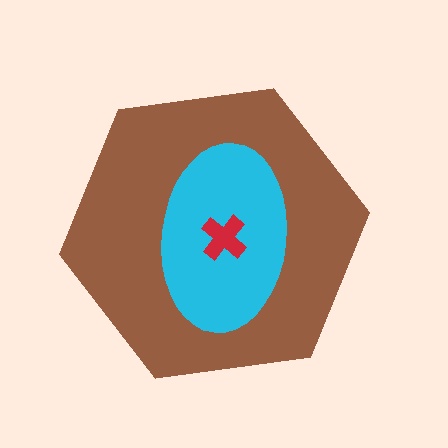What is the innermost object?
The red cross.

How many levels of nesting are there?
3.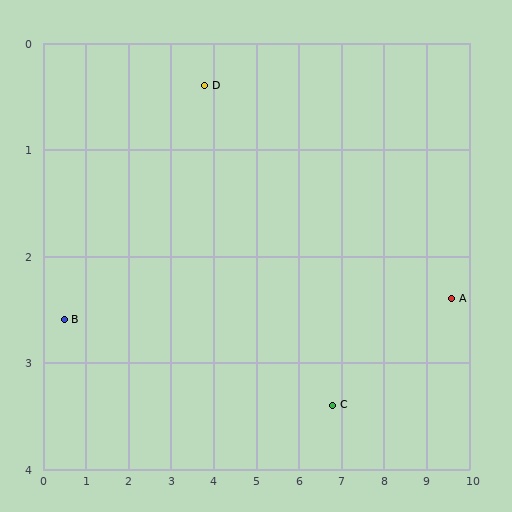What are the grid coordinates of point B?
Point B is at approximately (0.5, 2.6).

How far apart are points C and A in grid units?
Points C and A are about 3.0 grid units apart.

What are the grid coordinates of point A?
Point A is at approximately (9.6, 2.4).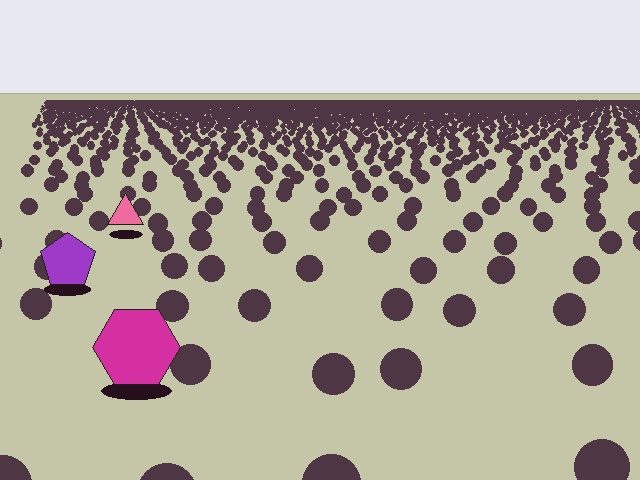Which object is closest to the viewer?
The magenta hexagon is closest. The texture marks near it are larger and more spread out.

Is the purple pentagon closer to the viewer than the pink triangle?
Yes. The purple pentagon is closer — you can tell from the texture gradient: the ground texture is coarser near it.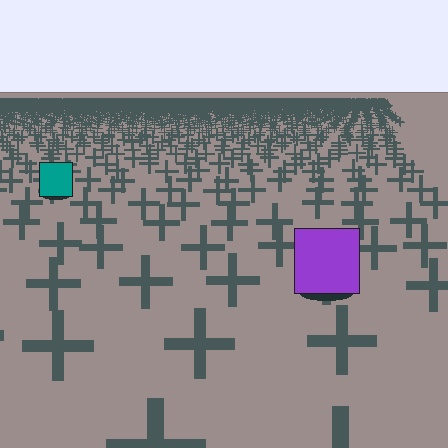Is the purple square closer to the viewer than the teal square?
Yes. The purple square is closer — you can tell from the texture gradient: the ground texture is coarser near it.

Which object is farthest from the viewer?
The teal square is farthest from the viewer. It appears smaller and the ground texture around it is denser.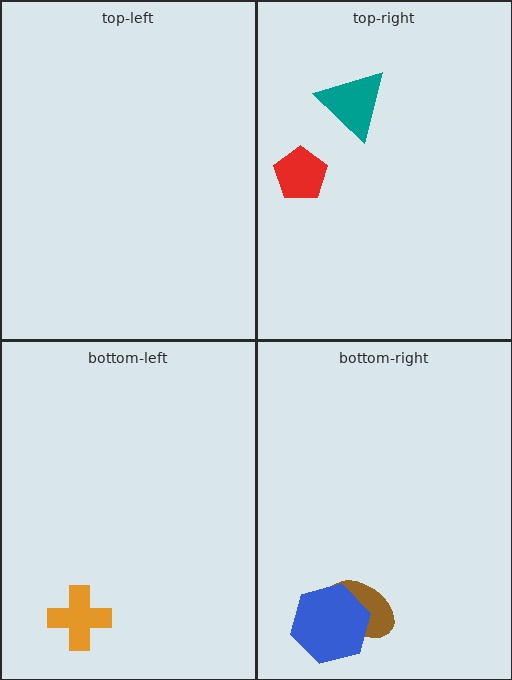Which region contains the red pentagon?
The top-right region.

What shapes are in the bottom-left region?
The orange cross.